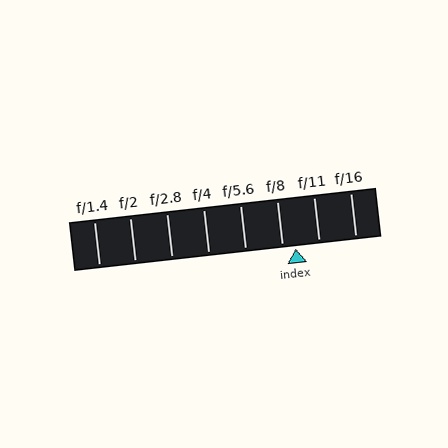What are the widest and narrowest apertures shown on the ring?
The widest aperture shown is f/1.4 and the narrowest is f/16.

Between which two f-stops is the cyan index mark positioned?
The index mark is between f/8 and f/11.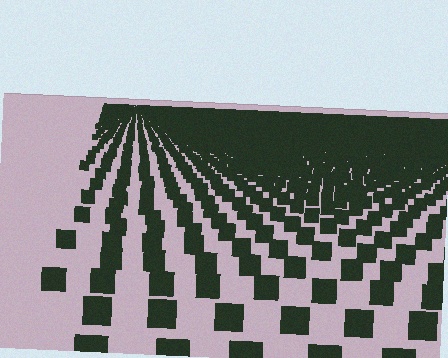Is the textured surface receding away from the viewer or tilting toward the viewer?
The surface is receding away from the viewer. Texture elements get smaller and denser toward the top.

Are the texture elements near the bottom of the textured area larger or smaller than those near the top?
Larger. Near the bottom, elements are closer to the viewer and appear at a bigger on-screen size.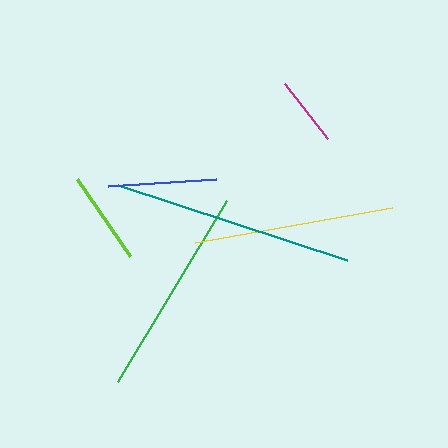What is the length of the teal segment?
The teal segment is approximately 241 pixels long.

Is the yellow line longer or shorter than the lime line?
The yellow line is longer than the lime line.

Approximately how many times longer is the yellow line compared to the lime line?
The yellow line is approximately 2.1 times the length of the lime line.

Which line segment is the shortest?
The magenta line is the shortest at approximately 69 pixels.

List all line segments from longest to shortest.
From longest to shortest: teal, green, yellow, blue, lime, magenta.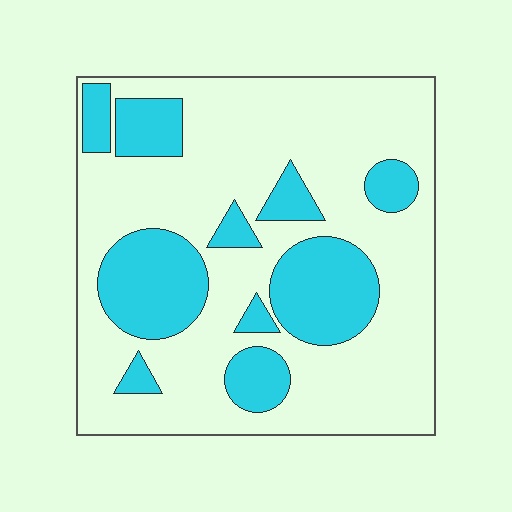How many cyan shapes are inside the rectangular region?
10.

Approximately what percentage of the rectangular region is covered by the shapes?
Approximately 30%.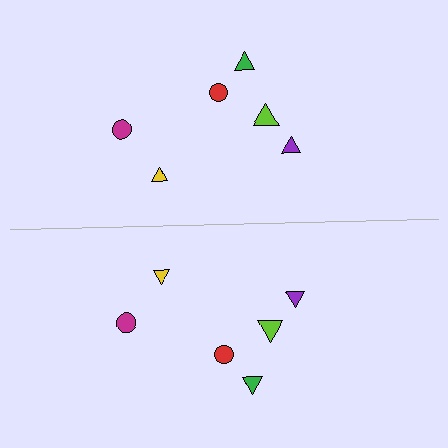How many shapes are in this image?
There are 12 shapes in this image.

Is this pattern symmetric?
Yes, this pattern has bilateral (reflection) symmetry.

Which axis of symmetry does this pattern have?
The pattern has a horizontal axis of symmetry running through the center of the image.